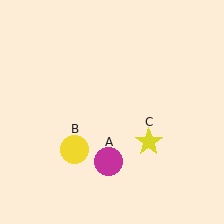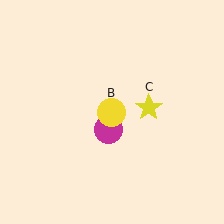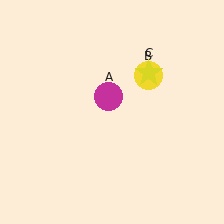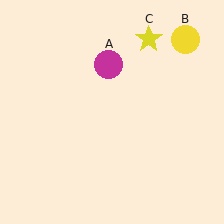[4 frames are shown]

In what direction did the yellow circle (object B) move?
The yellow circle (object B) moved up and to the right.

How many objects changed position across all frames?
3 objects changed position: magenta circle (object A), yellow circle (object B), yellow star (object C).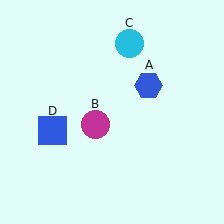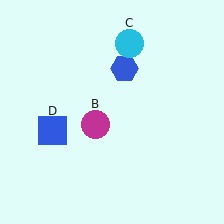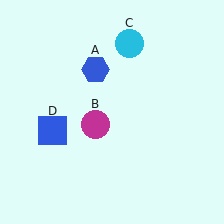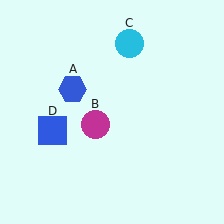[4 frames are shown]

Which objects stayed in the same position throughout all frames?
Magenta circle (object B) and cyan circle (object C) and blue square (object D) remained stationary.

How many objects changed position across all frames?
1 object changed position: blue hexagon (object A).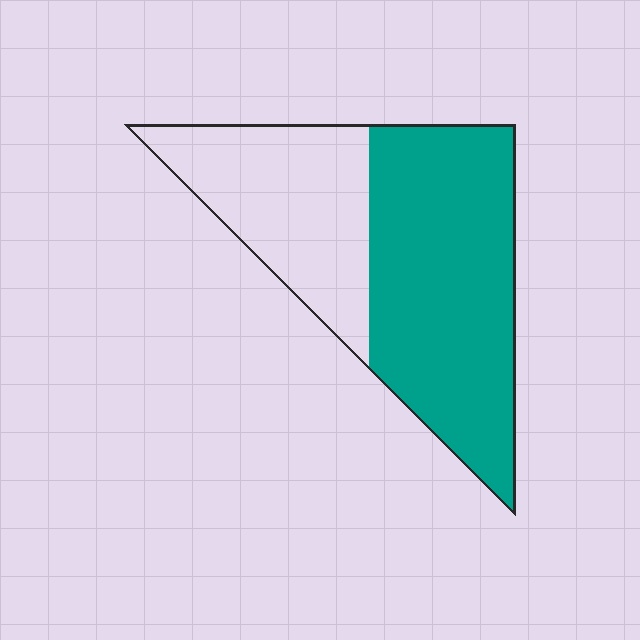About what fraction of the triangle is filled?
About three fifths (3/5).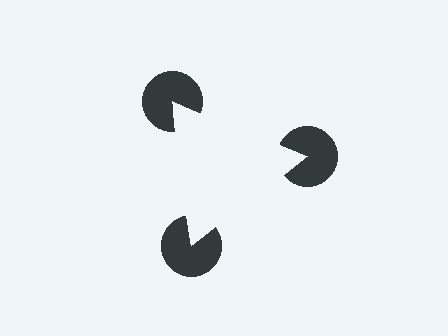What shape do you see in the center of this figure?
An illusory triangle — its edges are inferred from the aligned wedge cuts in the pac-man discs, not physically drawn.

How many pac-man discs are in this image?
There are 3 — one at each vertex of the illusory triangle.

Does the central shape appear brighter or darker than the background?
It typically appears slightly brighter than the background, even though no actual brightness change is drawn.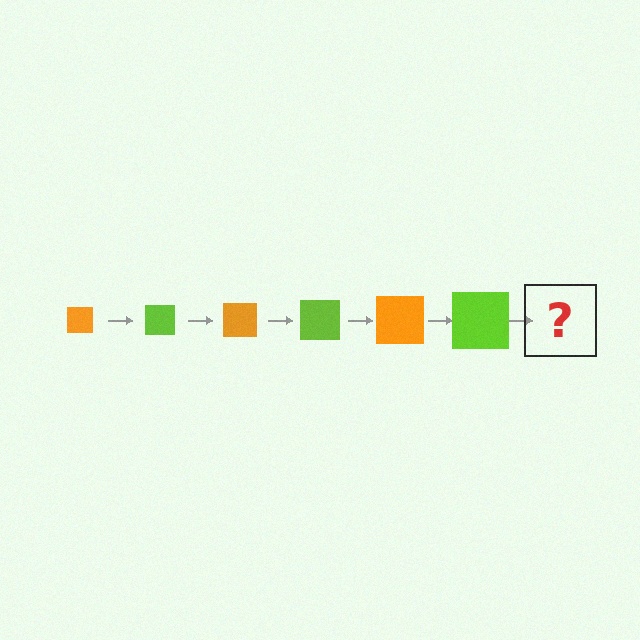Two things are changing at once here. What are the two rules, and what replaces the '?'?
The two rules are that the square grows larger each step and the color cycles through orange and lime. The '?' should be an orange square, larger than the previous one.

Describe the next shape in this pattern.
It should be an orange square, larger than the previous one.